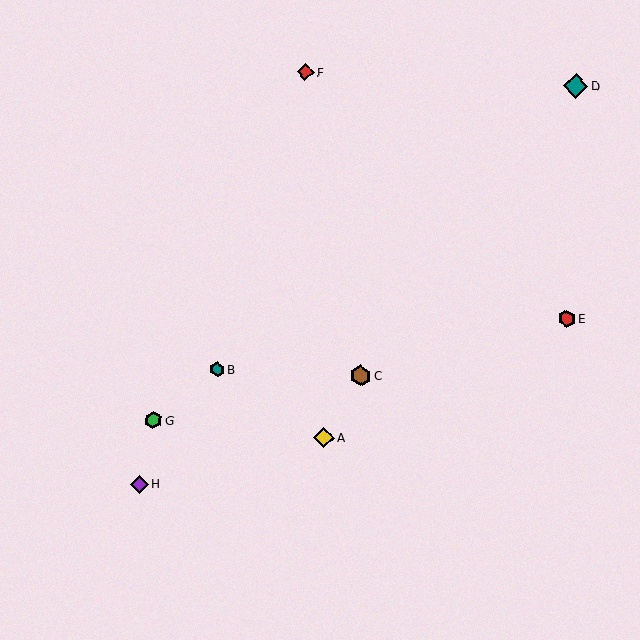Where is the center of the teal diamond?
The center of the teal diamond is at (576, 86).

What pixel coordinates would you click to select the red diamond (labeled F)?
Click at (305, 72) to select the red diamond F.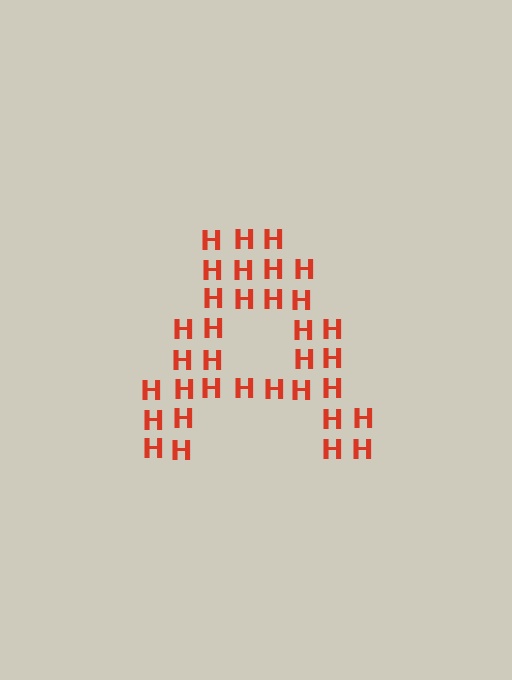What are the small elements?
The small elements are letter H's.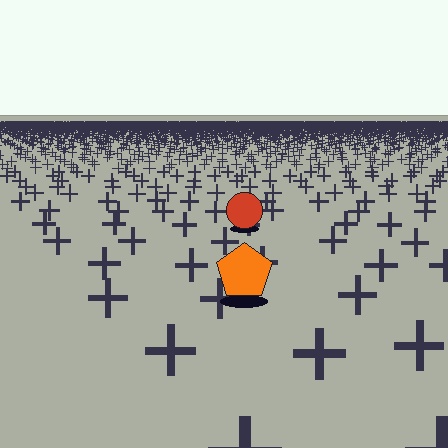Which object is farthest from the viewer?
The red circle is farthest from the viewer. It appears smaller and the ground texture around it is denser.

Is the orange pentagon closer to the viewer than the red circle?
Yes. The orange pentagon is closer — you can tell from the texture gradient: the ground texture is coarser near it.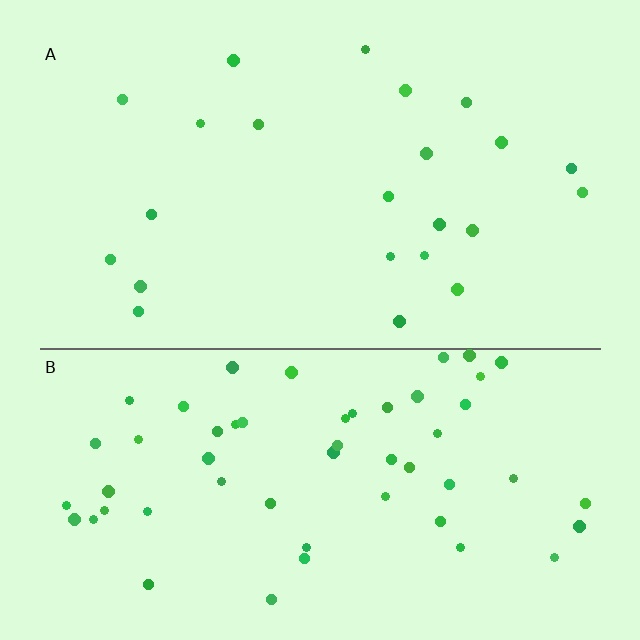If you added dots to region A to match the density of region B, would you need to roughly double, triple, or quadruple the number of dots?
Approximately double.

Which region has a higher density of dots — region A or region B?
B (the bottom).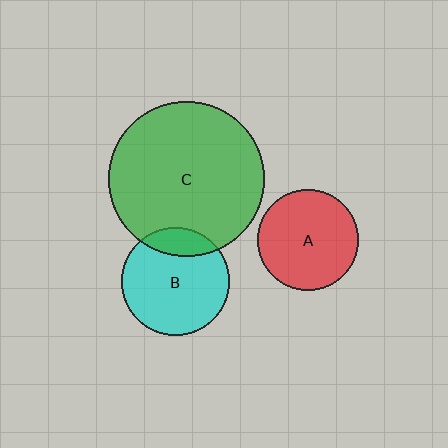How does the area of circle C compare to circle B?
Approximately 2.1 times.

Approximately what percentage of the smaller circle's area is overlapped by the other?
Approximately 15%.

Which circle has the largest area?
Circle C (green).